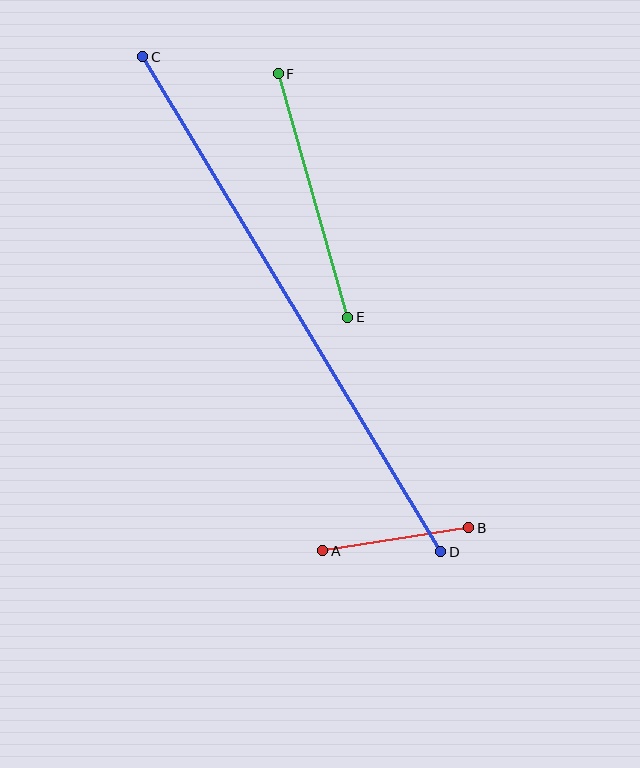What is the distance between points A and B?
The distance is approximately 148 pixels.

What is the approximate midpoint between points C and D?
The midpoint is at approximately (292, 304) pixels.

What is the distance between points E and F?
The distance is approximately 253 pixels.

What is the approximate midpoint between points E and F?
The midpoint is at approximately (313, 195) pixels.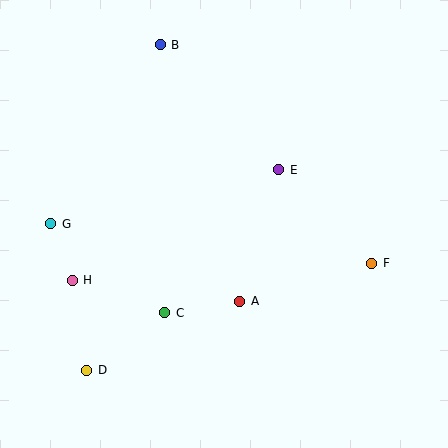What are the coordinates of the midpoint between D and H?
The midpoint between D and H is at (79, 325).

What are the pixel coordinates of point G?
Point G is at (51, 224).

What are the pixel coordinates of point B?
Point B is at (160, 45).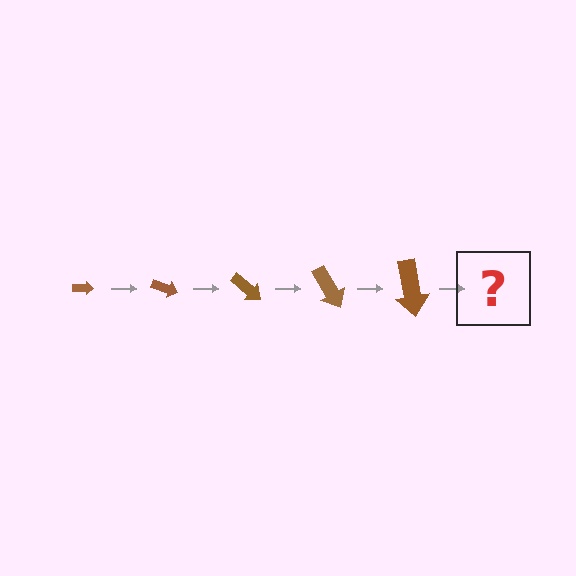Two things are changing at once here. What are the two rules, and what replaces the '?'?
The two rules are that the arrow grows larger each step and it rotates 20 degrees each step. The '?' should be an arrow, larger than the previous one and rotated 100 degrees from the start.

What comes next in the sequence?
The next element should be an arrow, larger than the previous one and rotated 100 degrees from the start.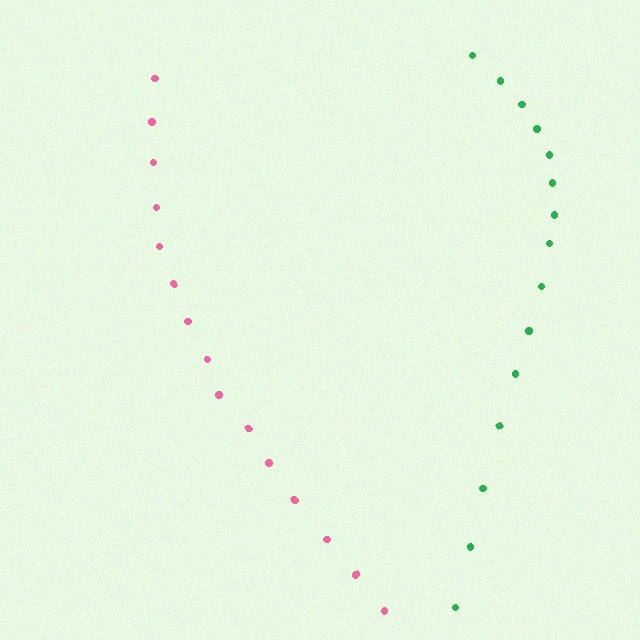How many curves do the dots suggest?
There are 2 distinct paths.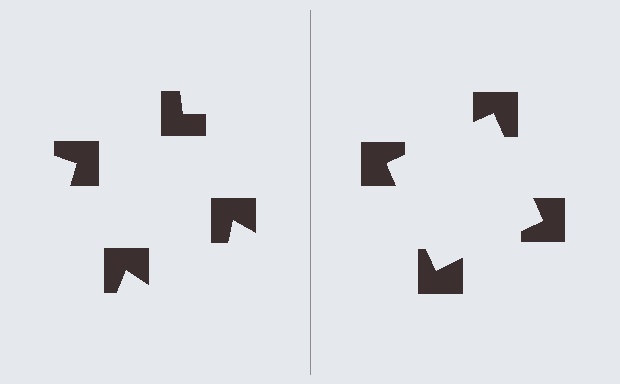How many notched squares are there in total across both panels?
8 — 4 on each side.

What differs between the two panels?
The notched squares are positioned identically on both sides; only the wedge orientations differ. On the right they align to a square; on the left they are misaligned.